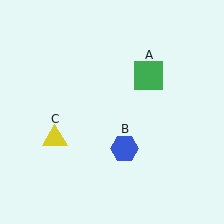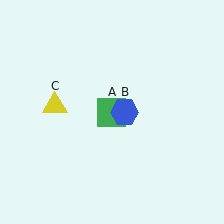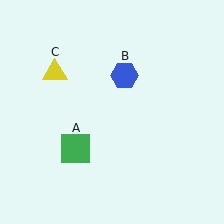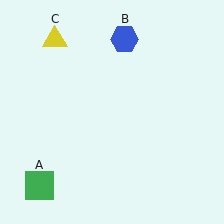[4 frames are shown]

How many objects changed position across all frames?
3 objects changed position: green square (object A), blue hexagon (object B), yellow triangle (object C).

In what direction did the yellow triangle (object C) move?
The yellow triangle (object C) moved up.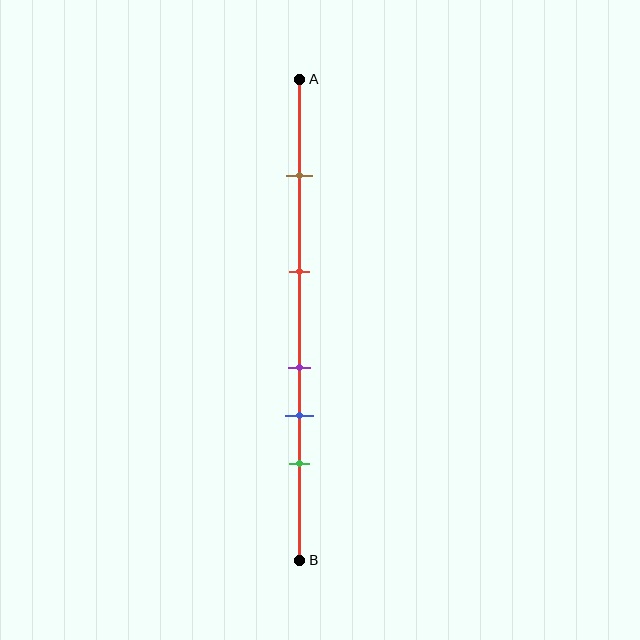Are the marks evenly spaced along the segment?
No, the marks are not evenly spaced.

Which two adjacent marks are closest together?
The purple and blue marks are the closest adjacent pair.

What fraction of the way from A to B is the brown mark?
The brown mark is approximately 20% (0.2) of the way from A to B.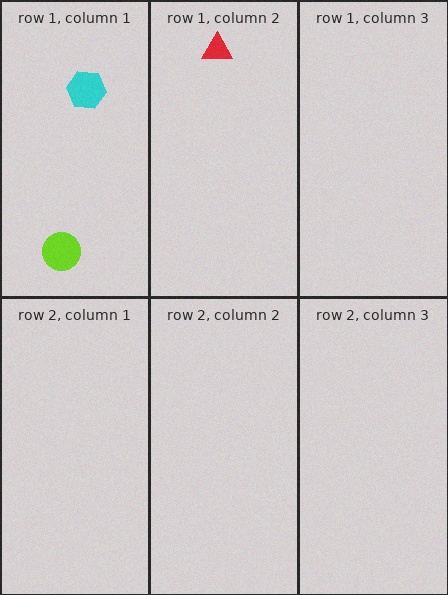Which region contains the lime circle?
The row 1, column 1 region.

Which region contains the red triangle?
The row 1, column 2 region.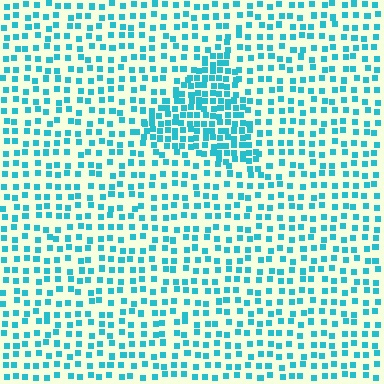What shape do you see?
I see a triangle.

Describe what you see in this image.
The image contains small cyan elements arranged at two different densities. A triangle-shaped region is visible where the elements are more densely packed than the surrounding area.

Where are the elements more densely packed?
The elements are more densely packed inside the triangle boundary.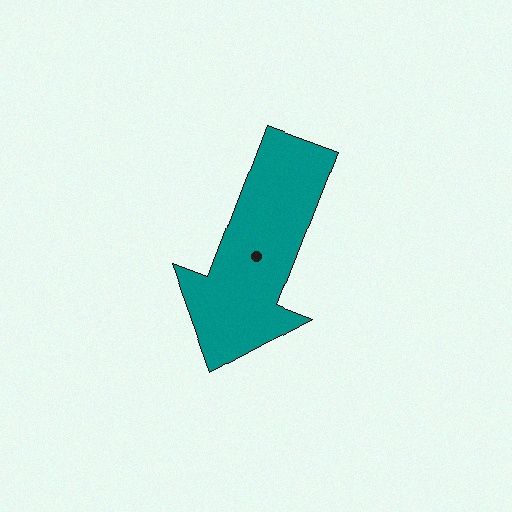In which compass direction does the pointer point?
South.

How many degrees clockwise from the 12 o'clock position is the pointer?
Approximately 201 degrees.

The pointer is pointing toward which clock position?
Roughly 7 o'clock.